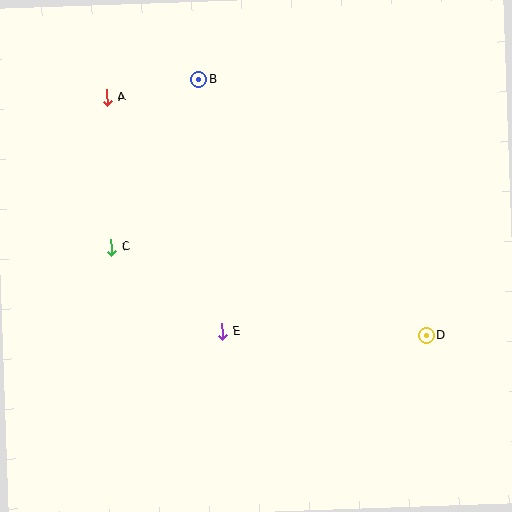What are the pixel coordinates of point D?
Point D is at (426, 335).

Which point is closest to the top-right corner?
Point B is closest to the top-right corner.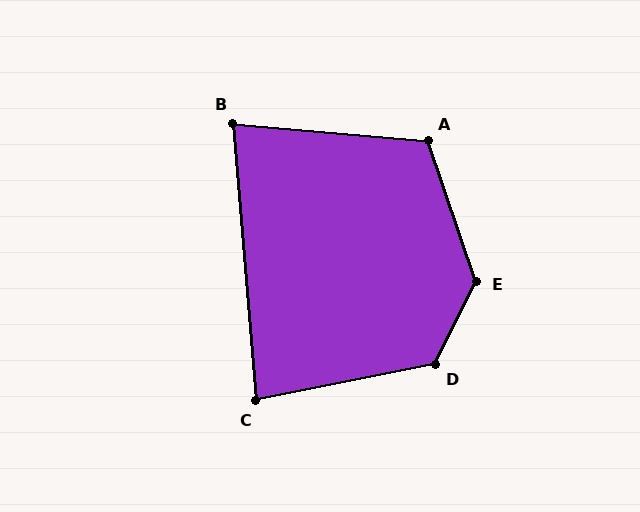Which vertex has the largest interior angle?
E, at approximately 135 degrees.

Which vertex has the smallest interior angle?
B, at approximately 80 degrees.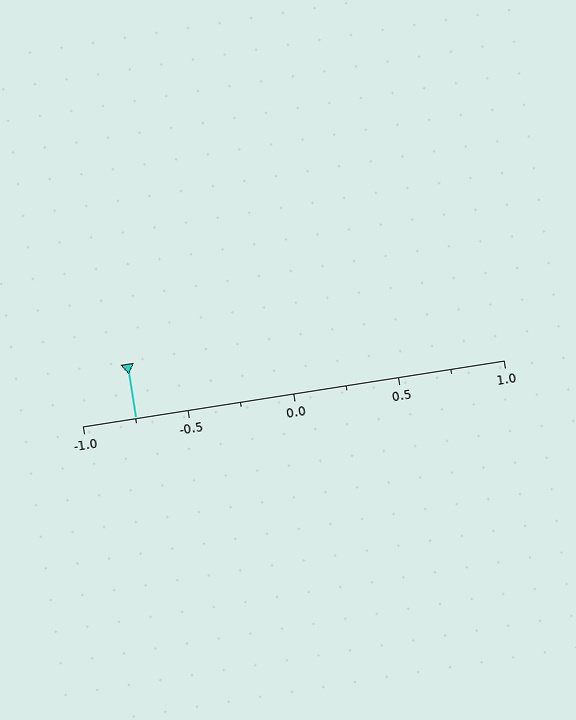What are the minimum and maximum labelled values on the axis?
The axis runs from -1.0 to 1.0.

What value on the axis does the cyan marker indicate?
The marker indicates approximately -0.75.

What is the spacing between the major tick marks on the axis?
The major ticks are spaced 0.5 apart.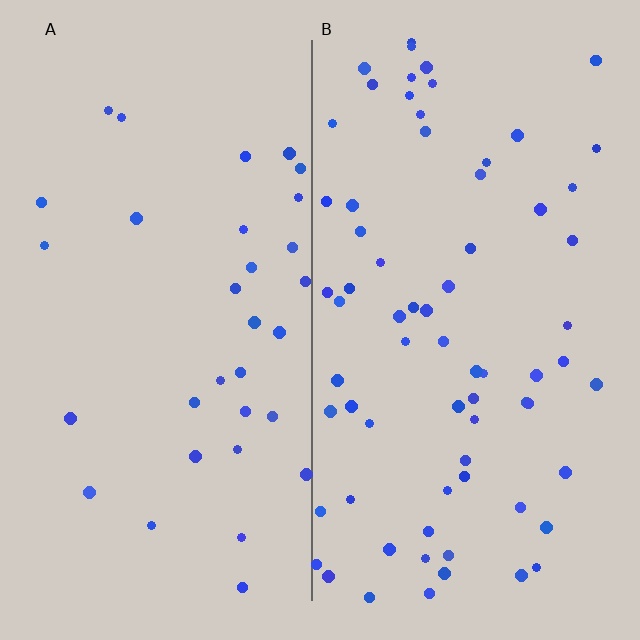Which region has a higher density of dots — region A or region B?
B (the right).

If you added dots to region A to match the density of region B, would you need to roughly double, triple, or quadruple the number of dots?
Approximately double.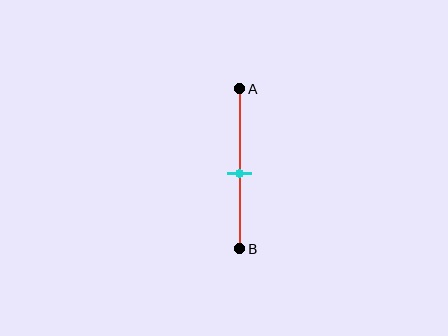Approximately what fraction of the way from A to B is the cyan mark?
The cyan mark is approximately 55% of the way from A to B.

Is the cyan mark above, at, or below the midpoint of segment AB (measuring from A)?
The cyan mark is approximately at the midpoint of segment AB.